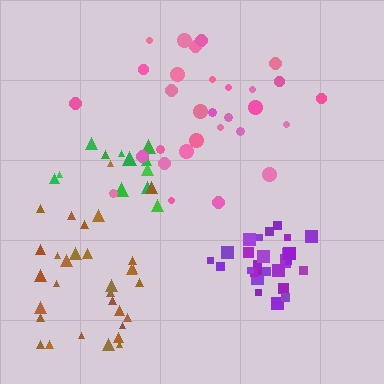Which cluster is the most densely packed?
Purple.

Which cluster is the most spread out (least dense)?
Pink.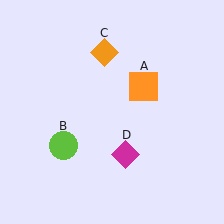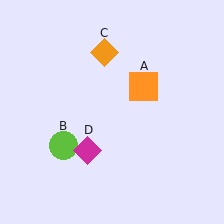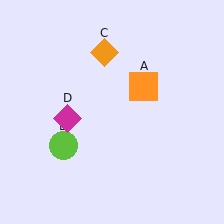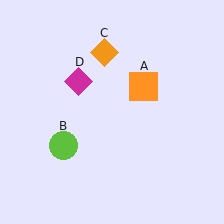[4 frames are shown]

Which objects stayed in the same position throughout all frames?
Orange square (object A) and lime circle (object B) and orange diamond (object C) remained stationary.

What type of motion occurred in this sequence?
The magenta diamond (object D) rotated clockwise around the center of the scene.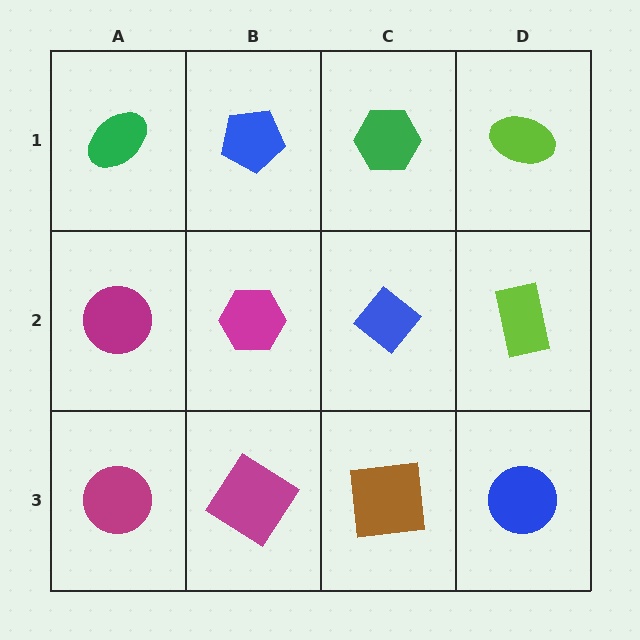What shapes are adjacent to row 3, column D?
A lime rectangle (row 2, column D), a brown square (row 3, column C).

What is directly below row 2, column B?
A magenta diamond.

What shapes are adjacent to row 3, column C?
A blue diamond (row 2, column C), a magenta diamond (row 3, column B), a blue circle (row 3, column D).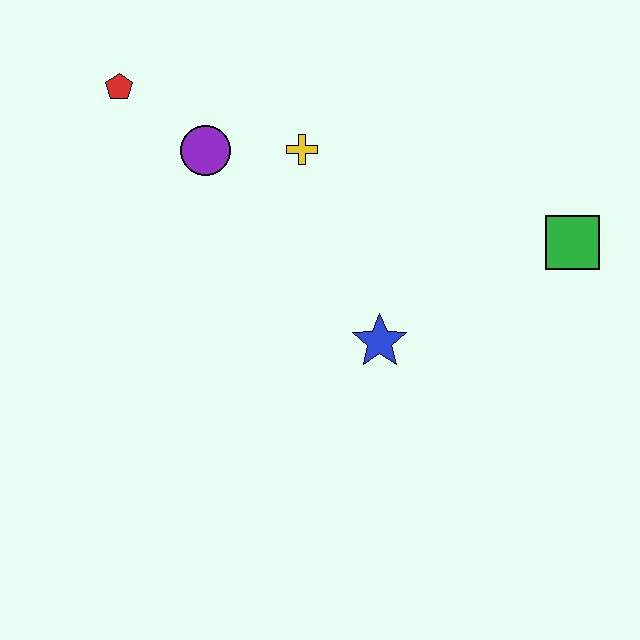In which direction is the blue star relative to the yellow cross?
The blue star is below the yellow cross.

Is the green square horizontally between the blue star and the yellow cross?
No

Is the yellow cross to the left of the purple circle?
No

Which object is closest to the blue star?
The yellow cross is closest to the blue star.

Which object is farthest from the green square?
The red pentagon is farthest from the green square.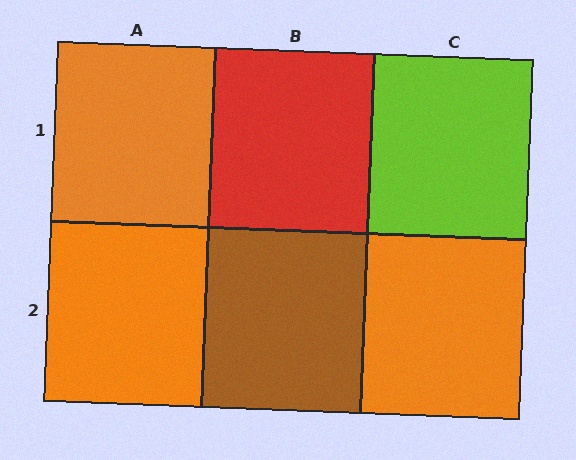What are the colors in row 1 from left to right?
Orange, red, lime.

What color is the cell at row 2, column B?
Brown.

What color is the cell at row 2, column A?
Orange.